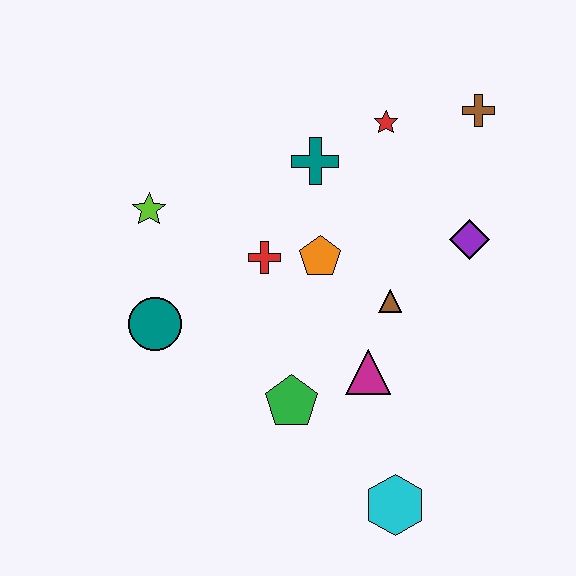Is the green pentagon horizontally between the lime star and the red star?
Yes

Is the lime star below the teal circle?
No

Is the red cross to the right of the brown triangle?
No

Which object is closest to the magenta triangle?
The brown triangle is closest to the magenta triangle.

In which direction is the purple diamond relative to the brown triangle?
The purple diamond is to the right of the brown triangle.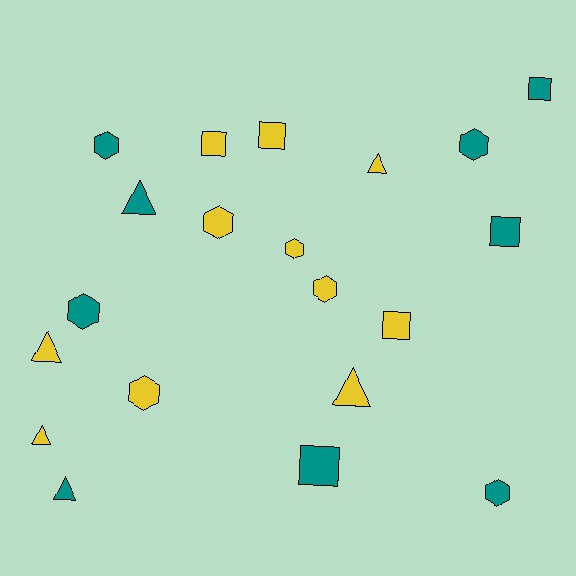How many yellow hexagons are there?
There are 4 yellow hexagons.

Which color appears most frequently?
Yellow, with 11 objects.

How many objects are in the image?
There are 20 objects.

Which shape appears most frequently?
Hexagon, with 8 objects.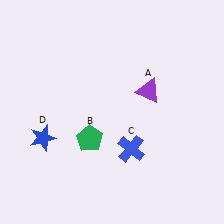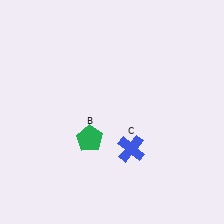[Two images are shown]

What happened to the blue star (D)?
The blue star (D) was removed in Image 2. It was in the bottom-left area of Image 1.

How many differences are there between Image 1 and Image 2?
There are 2 differences between the two images.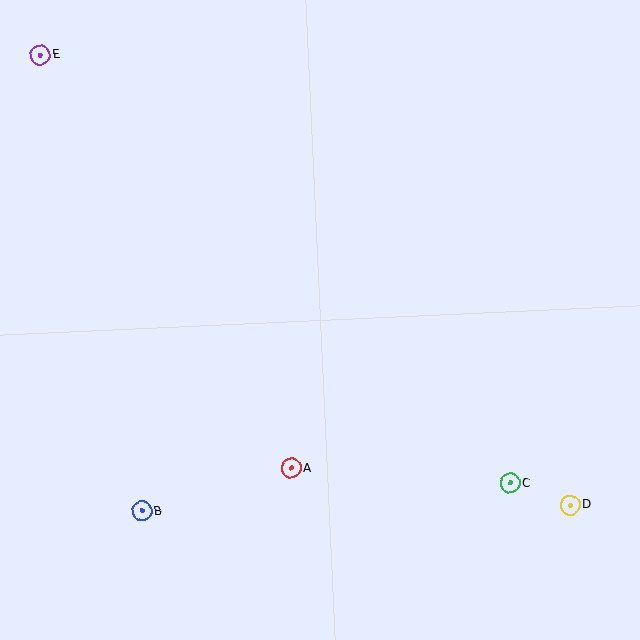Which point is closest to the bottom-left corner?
Point B is closest to the bottom-left corner.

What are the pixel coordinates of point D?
Point D is at (570, 505).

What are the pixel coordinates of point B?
Point B is at (142, 511).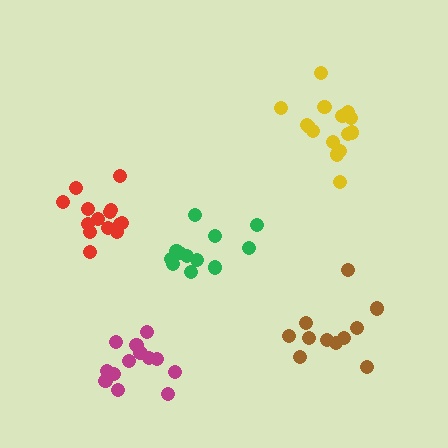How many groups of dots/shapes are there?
There are 5 groups.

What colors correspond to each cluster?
The clusters are colored: red, magenta, green, brown, yellow.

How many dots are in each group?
Group 1: 14 dots, Group 2: 13 dots, Group 3: 12 dots, Group 4: 11 dots, Group 5: 15 dots (65 total).